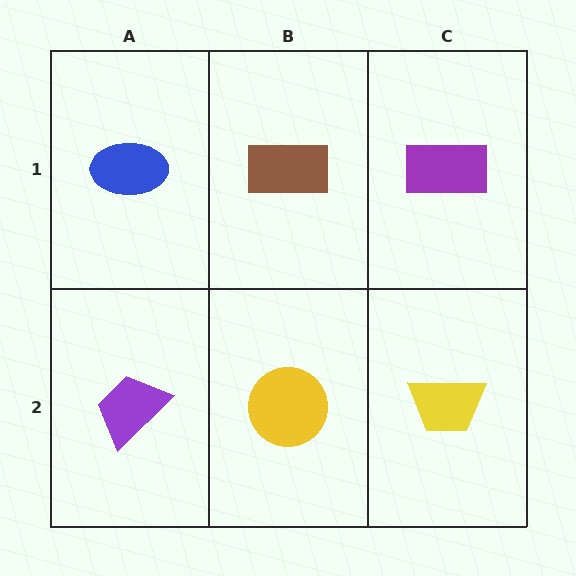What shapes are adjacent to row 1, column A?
A purple trapezoid (row 2, column A), a brown rectangle (row 1, column B).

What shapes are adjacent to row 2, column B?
A brown rectangle (row 1, column B), a purple trapezoid (row 2, column A), a yellow trapezoid (row 2, column C).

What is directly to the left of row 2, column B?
A purple trapezoid.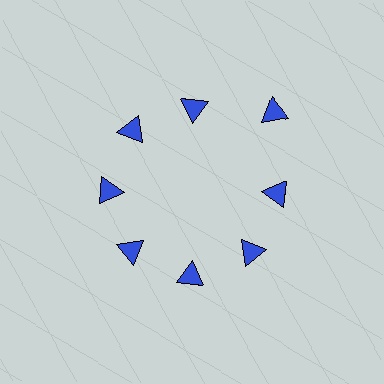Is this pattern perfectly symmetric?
No. The 8 blue triangles are arranged in a ring, but one element near the 2 o'clock position is pushed outward from the center, breaking the 8-fold rotational symmetry.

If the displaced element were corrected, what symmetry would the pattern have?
It would have 8-fold rotational symmetry — the pattern would map onto itself every 45 degrees.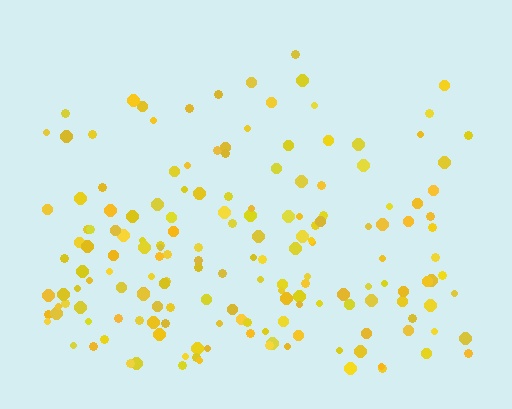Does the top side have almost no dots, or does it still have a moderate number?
Still a moderate number, just noticeably fewer than the bottom.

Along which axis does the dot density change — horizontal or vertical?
Vertical.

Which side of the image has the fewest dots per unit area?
The top.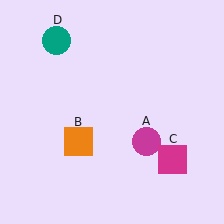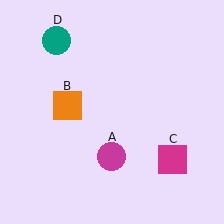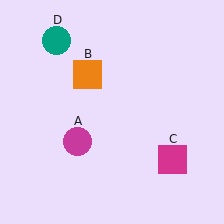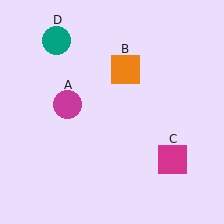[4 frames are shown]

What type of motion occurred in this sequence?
The magenta circle (object A), orange square (object B) rotated clockwise around the center of the scene.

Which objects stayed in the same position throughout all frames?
Magenta square (object C) and teal circle (object D) remained stationary.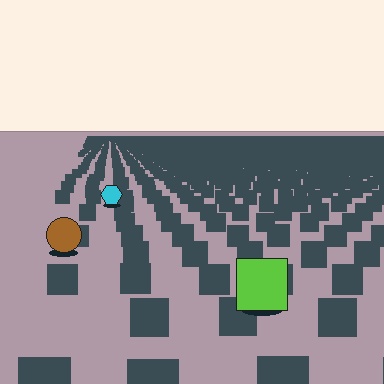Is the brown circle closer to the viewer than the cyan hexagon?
Yes. The brown circle is closer — you can tell from the texture gradient: the ground texture is coarser near it.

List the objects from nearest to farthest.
From nearest to farthest: the lime square, the brown circle, the cyan hexagon.